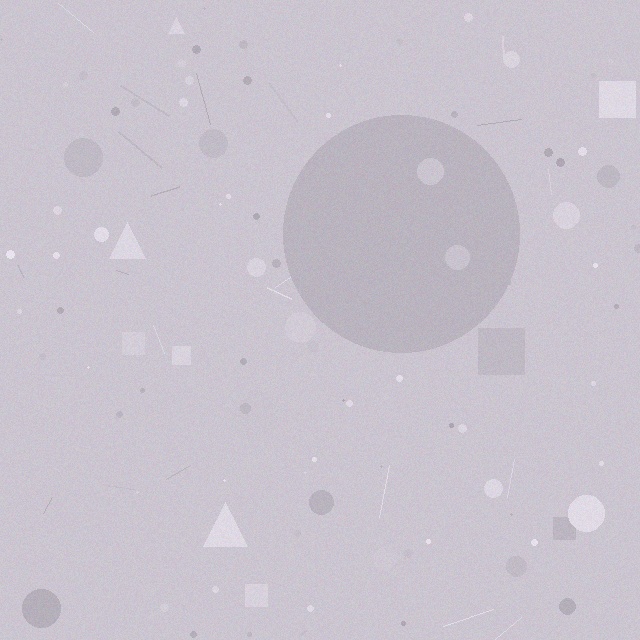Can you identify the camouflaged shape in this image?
The camouflaged shape is a circle.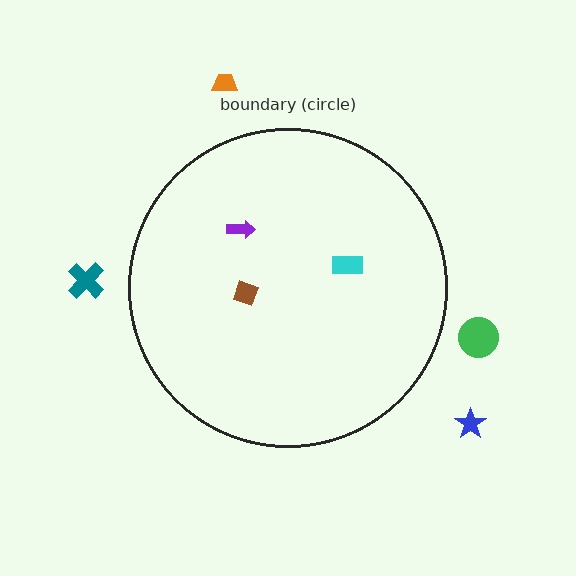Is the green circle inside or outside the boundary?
Outside.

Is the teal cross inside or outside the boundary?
Outside.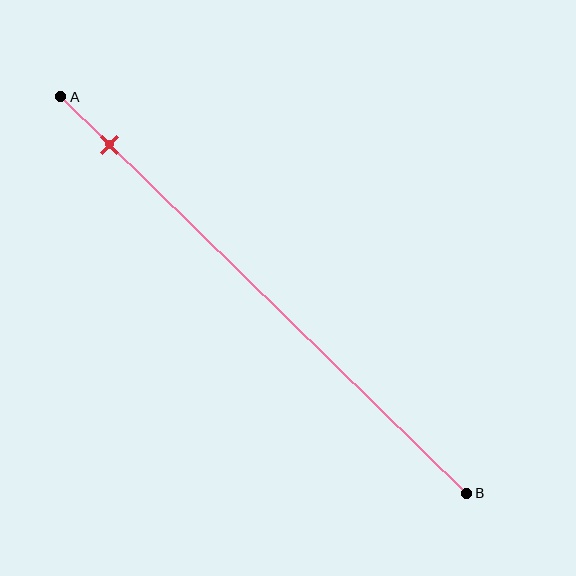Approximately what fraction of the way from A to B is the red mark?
The red mark is approximately 10% of the way from A to B.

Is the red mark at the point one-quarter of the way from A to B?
No, the mark is at about 10% from A, not at the 25% one-quarter point.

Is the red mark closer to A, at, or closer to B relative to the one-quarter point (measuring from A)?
The red mark is closer to point A than the one-quarter point of segment AB.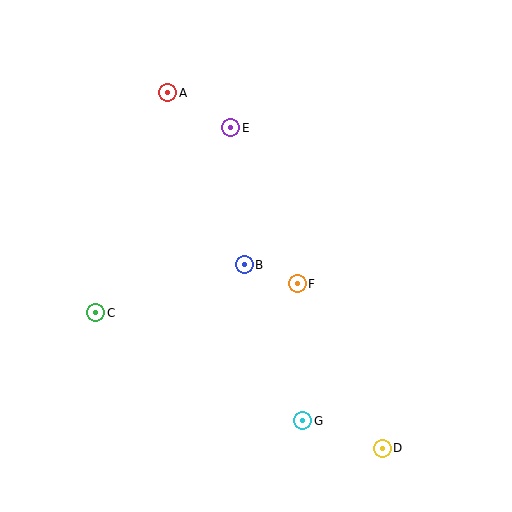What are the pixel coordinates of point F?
Point F is at (297, 284).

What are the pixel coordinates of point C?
Point C is at (96, 313).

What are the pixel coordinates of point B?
Point B is at (244, 265).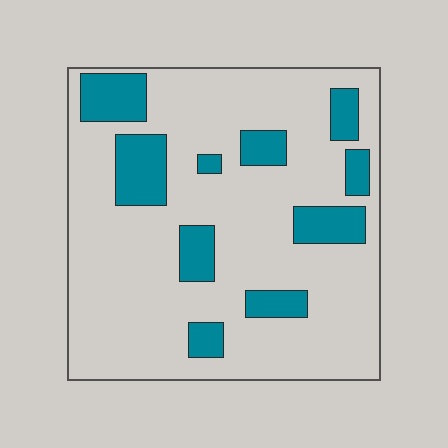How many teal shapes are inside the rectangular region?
10.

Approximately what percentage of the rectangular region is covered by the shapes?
Approximately 20%.